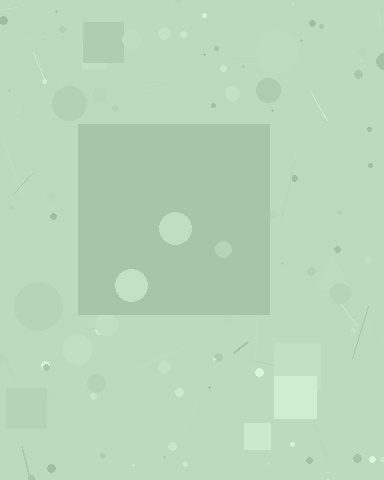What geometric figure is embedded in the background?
A square is embedded in the background.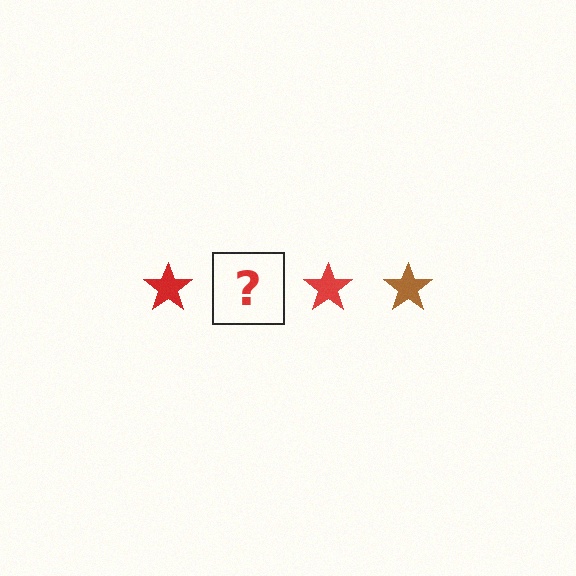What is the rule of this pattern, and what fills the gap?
The rule is that the pattern cycles through red, brown stars. The gap should be filled with a brown star.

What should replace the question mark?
The question mark should be replaced with a brown star.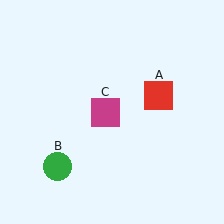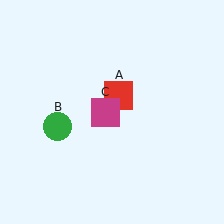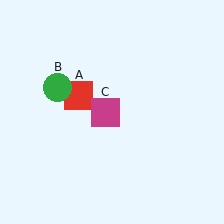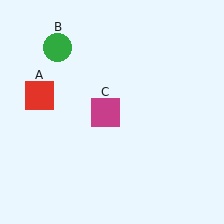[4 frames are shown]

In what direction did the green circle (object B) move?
The green circle (object B) moved up.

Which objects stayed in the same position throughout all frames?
Magenta square (object C) remained stationary.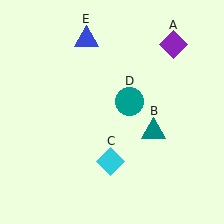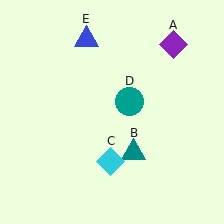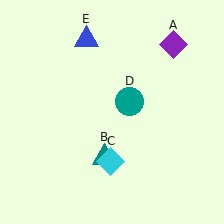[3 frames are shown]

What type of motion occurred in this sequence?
The teal triangle (object B) rotated clockwise around the center of the scene.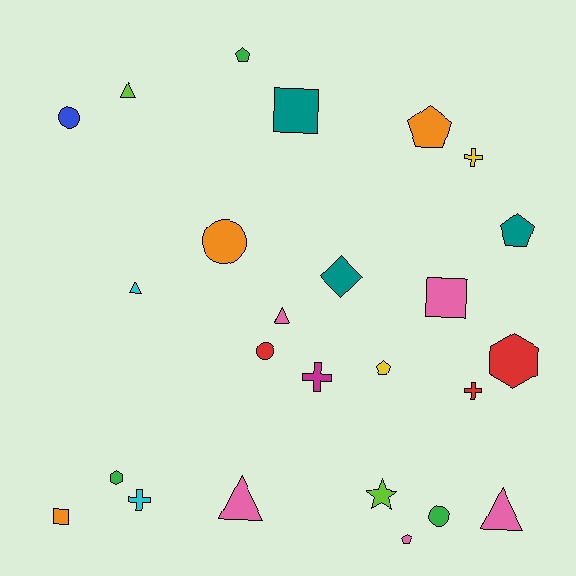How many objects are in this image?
There are 25 objects.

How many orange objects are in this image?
There are 3 orange objects.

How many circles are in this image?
There are 4 circles.